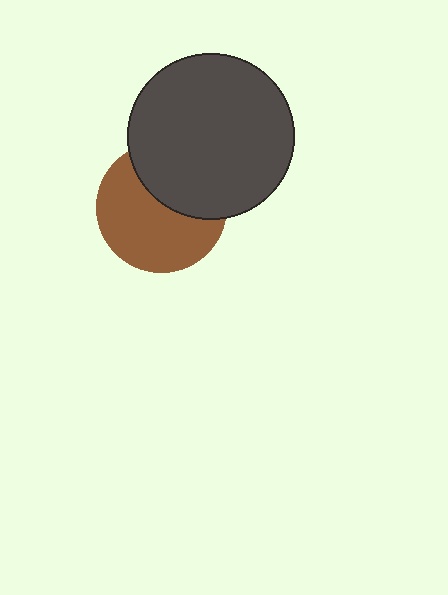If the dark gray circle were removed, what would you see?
You would see the complete brown circle.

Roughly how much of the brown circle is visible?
About half of it is visible (roughly 61%).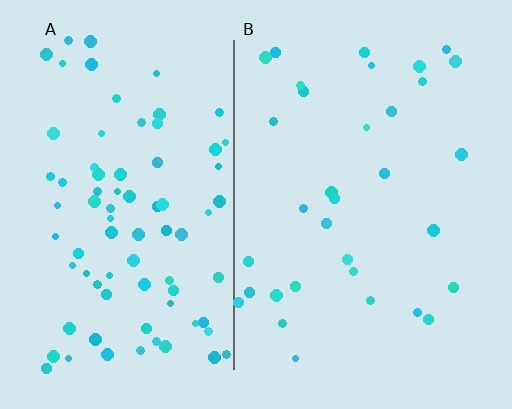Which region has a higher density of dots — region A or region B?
A (the left).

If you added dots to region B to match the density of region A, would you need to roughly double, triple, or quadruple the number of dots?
Approximately triple.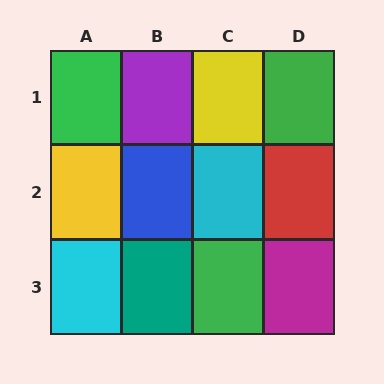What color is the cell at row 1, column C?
Yellow.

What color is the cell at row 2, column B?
Blue.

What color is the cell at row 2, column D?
Red.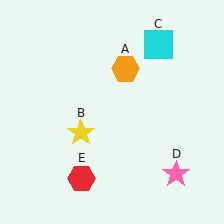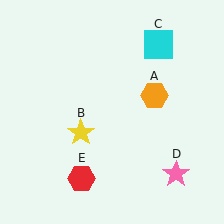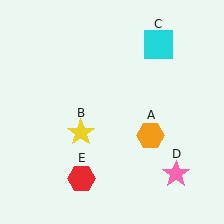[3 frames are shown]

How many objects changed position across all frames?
1 object changed position: orange hexagon (object A).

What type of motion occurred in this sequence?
The orange hexagon (object A) rotated clockwise around the center of the scene.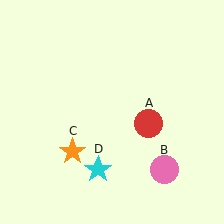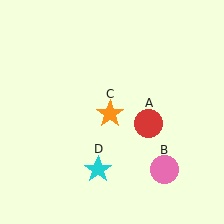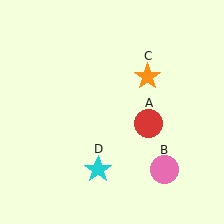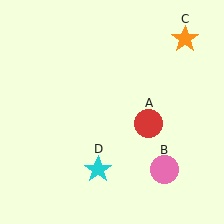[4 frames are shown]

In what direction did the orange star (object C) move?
The orange star (object C) moved up and to the right.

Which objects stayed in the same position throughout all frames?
Red circle (object A) and pink circle (object B) and cyan star (object D) remained stationary.